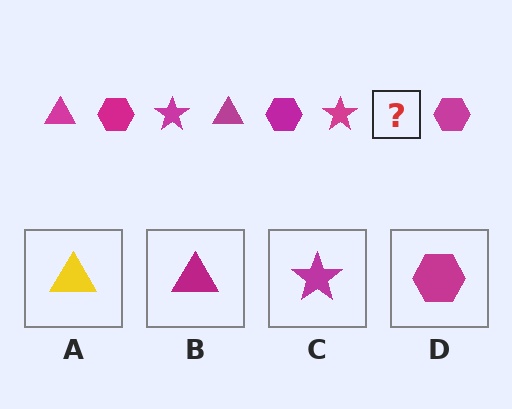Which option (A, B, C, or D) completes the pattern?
B.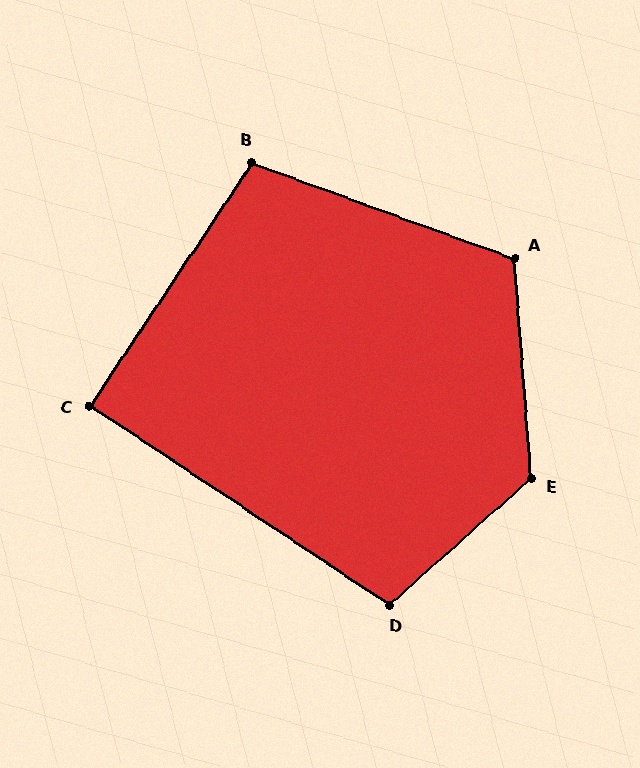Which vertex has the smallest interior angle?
C, at approximately 90 degrees.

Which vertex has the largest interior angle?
E, at approximately 127 degrees.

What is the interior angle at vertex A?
Approximately 114 degrees (obtuse).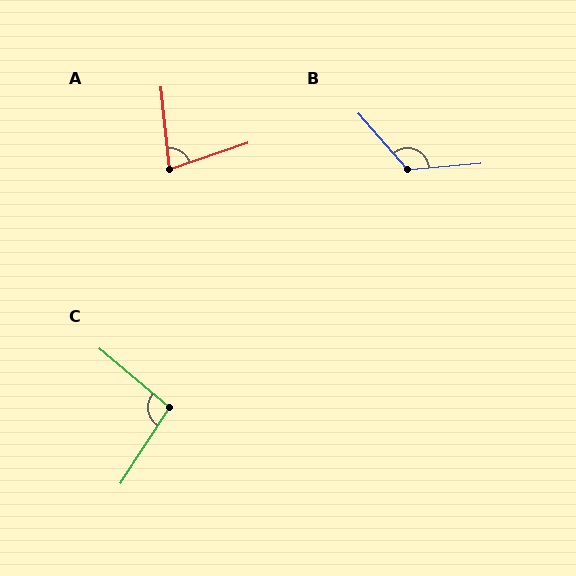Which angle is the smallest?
A, at approximately 77 degrees.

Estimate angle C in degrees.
Approximately 98 degrees.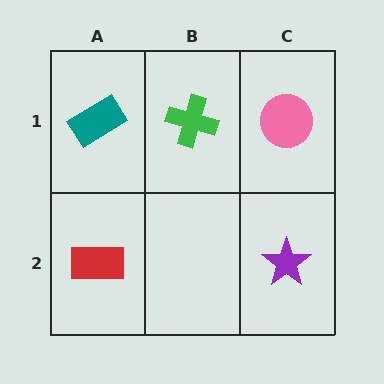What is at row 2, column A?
A red rectangle.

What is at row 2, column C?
A purple star.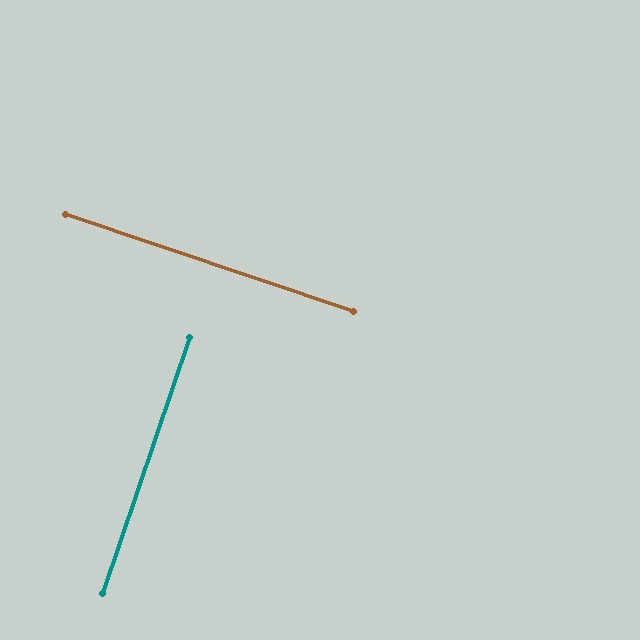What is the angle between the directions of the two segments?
Approximately 90 degrees.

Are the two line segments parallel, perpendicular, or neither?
Perpendicular — they meet at approximately 90°.